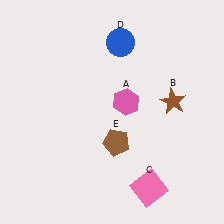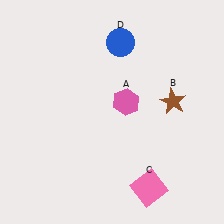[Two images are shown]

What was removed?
The brown pentagon (E) was removed in Image 2.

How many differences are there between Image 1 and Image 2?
There is 1 difference between the two images.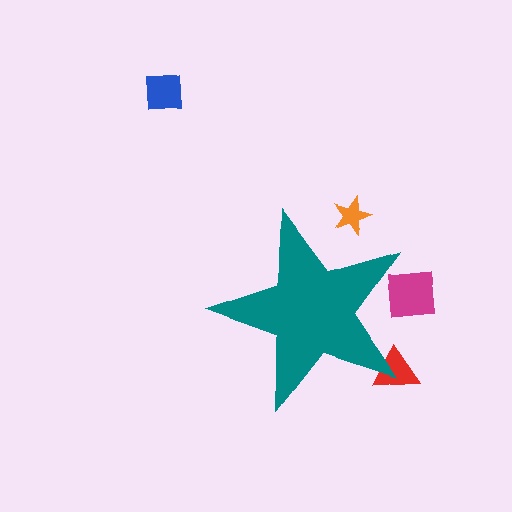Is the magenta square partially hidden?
Yes, the magenta square is partially hidden behind the teal star.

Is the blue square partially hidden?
No, the blue square is fully visible.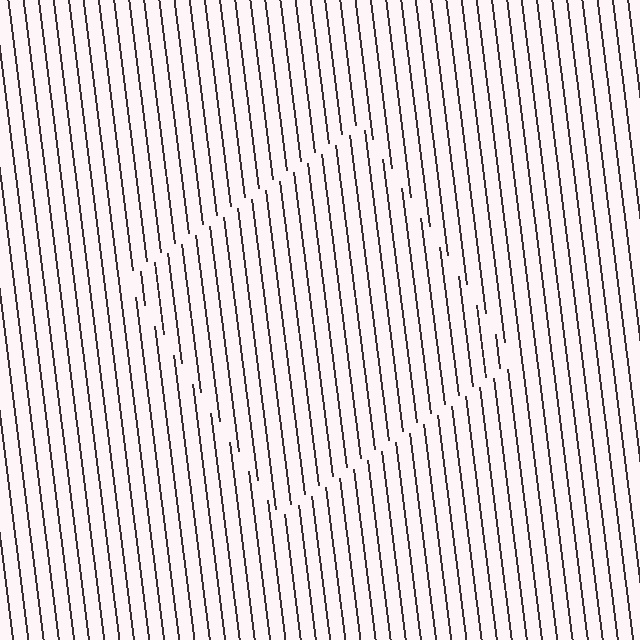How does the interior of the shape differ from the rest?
The interior of the shape contains the same grating, shifted by half a period — the contour is defined by the phase discontinuity where line-ends from the inner and outer gratings abut.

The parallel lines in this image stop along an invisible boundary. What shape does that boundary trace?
An illusory square. The interior of the shape contains the same grating, shifted by half a period — the contour is defined by the phase discontinuity where line-ends from the inner and outer gratings abut.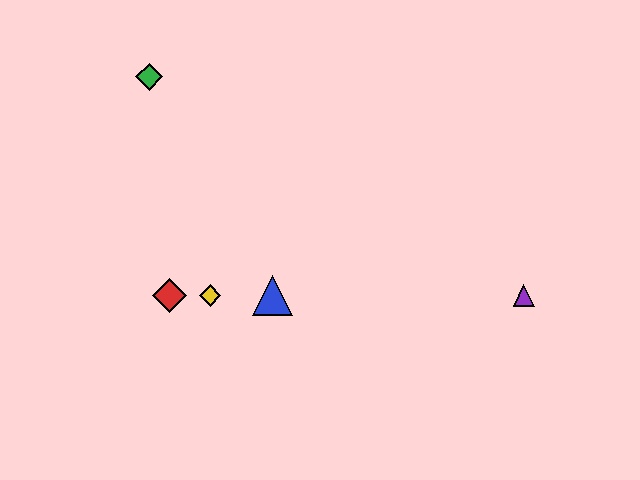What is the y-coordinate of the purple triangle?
The purple triangle is at y≈296.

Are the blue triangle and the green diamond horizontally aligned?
No, the blue triangle is at y≈296 and the green diamond is at y≈77.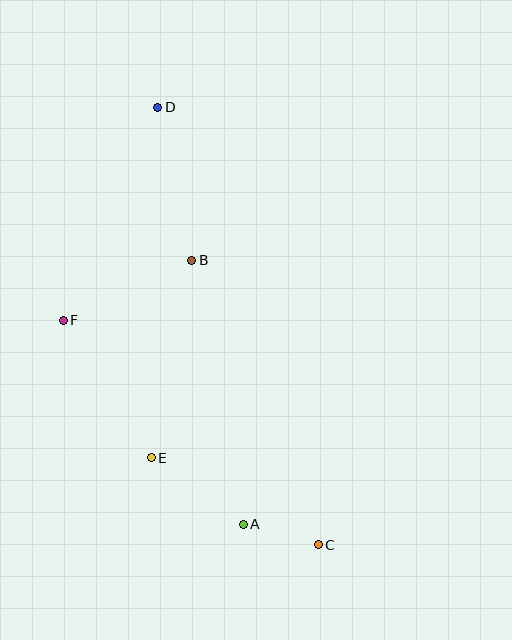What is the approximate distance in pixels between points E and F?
The distance between E and F is approximately 163 pixels.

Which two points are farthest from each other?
Points C and D are farthest from each other.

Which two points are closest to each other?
Points A and C are closest to each other.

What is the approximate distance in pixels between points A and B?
The distance between A and B is approximately 269 pixels.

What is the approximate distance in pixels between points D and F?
The distance between D and F is approximately 233 pixels.